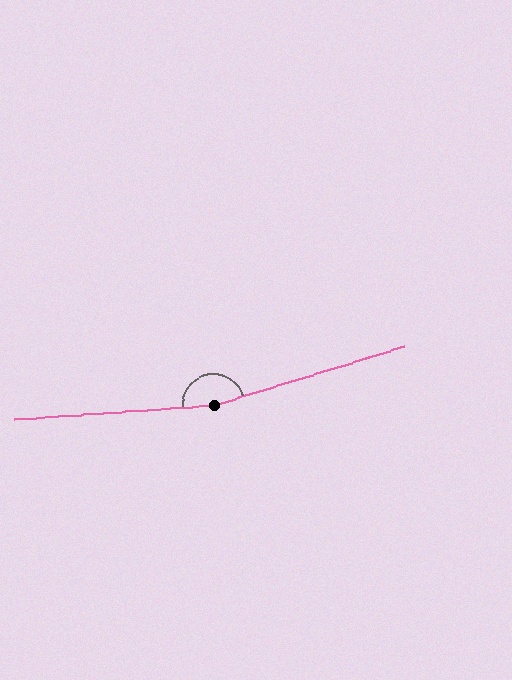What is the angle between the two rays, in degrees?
Approximately 167 degrees.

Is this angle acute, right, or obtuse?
It is obtuse.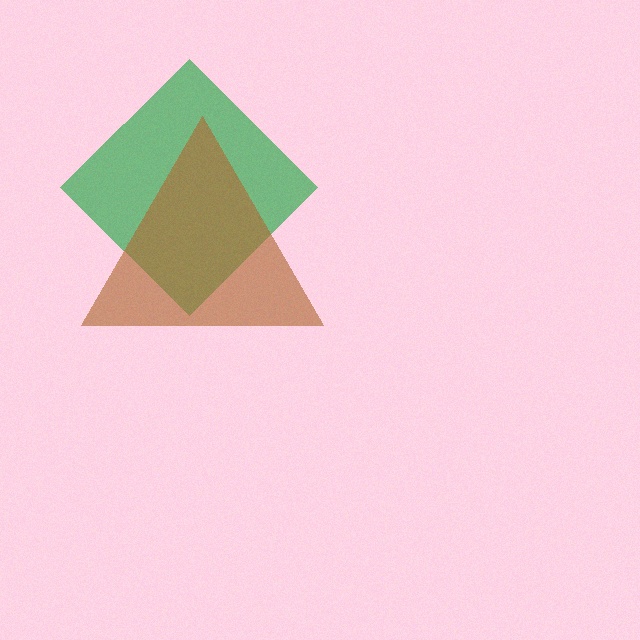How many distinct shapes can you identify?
There are 2 distinct shapes: a green diamond, a brown triangle.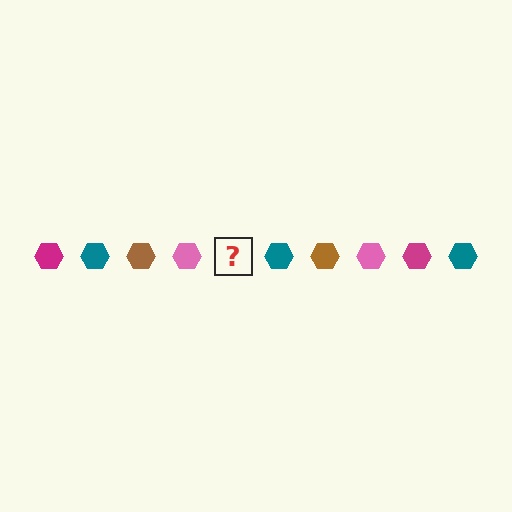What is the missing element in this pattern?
The missing element is a magenta hexagon.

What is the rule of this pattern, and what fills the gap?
The rule is that the pattern cycles through magenta, teal, brown, pink hexagons. The gap should be filled with a magenta hexagon.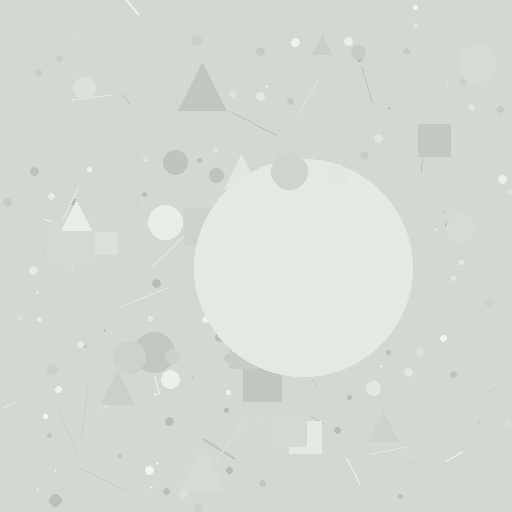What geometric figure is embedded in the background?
A circle is embedded in the background.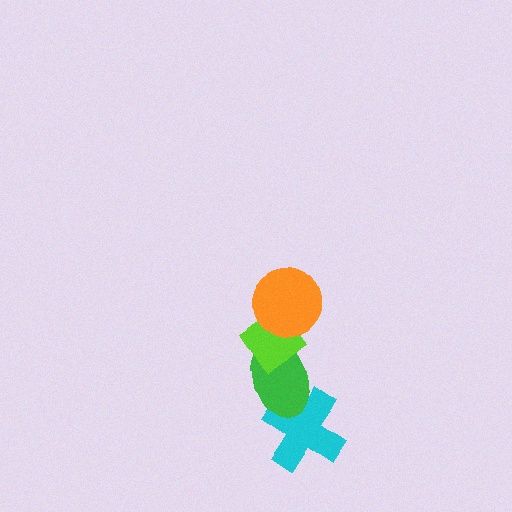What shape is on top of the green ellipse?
The lime diamond is on top of the green ellipse.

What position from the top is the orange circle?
The orange circle is 1st from the top.